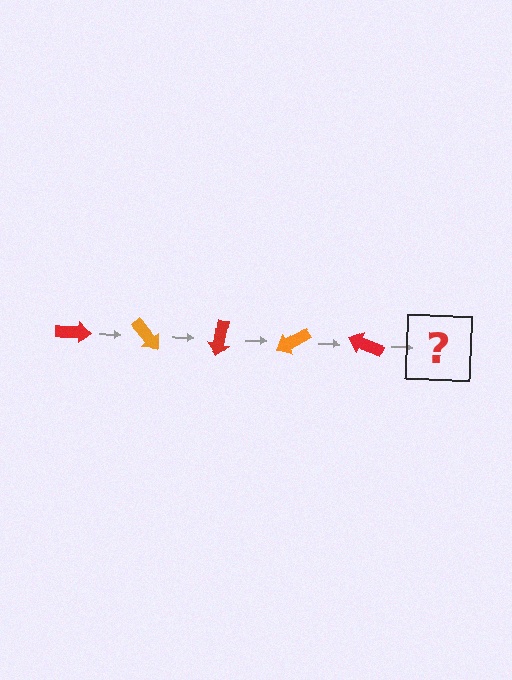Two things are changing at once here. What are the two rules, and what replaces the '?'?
The two rules are that it rotates 50 degrees each step and the color cycles through red and orange. The '?' should be an orange arrow, rotated 250 degrees from the start.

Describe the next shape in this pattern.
It should be an orange arrow, rotated 250 degrees from the start.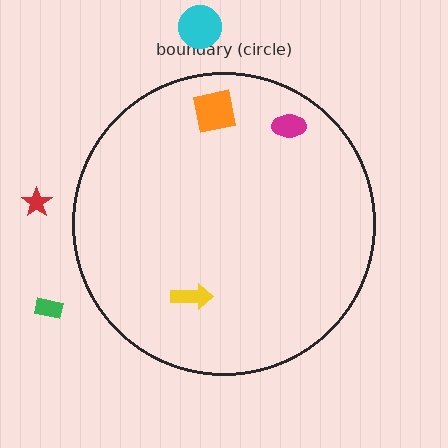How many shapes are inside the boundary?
3 inside, 3 outside.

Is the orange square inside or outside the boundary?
Inside.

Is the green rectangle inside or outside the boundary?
Outside.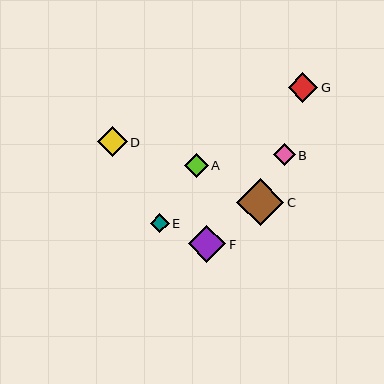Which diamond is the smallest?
Diamond E is the smallest with a size of approximately 19 pixels.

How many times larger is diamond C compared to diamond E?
Diamond C is approximately 2.5 times the size of diamond E.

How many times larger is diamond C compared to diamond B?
Diamond C is approximately 2.2 times the size of diamond B.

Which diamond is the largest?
Diamond C is the largest with a size of approximately 47 pixels.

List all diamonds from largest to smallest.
From largest to smallest: C, F, D, G, A, B, E.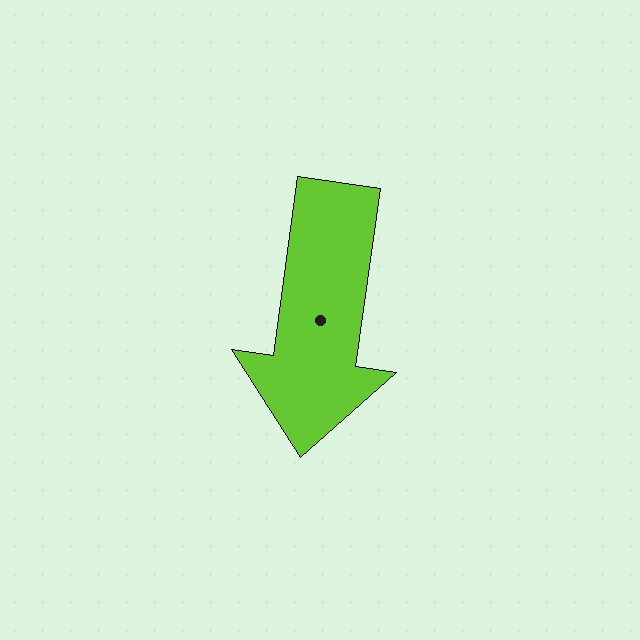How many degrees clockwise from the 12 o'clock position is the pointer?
Approximately 188 degrees.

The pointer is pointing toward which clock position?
Roughly 6 o'clock.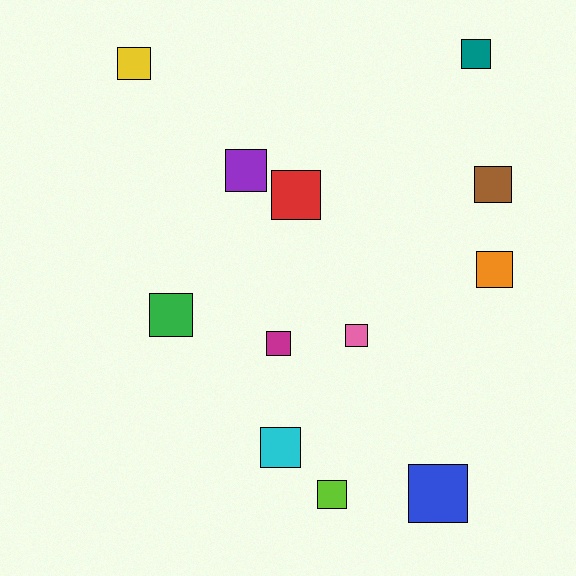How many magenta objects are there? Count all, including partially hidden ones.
There is 1 magenta object.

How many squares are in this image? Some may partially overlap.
There are 12 squares.